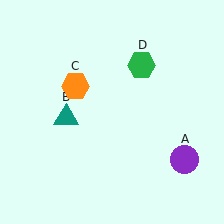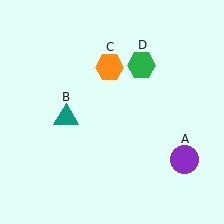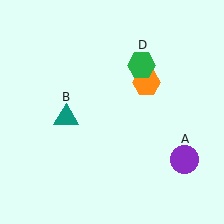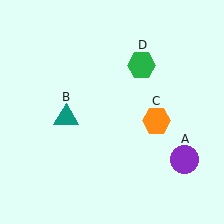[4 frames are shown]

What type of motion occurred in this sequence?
The orange hexagon (object C) rotated clockwise around the center of the scene.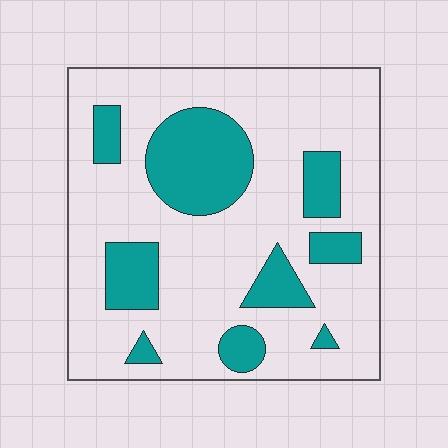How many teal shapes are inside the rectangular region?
9.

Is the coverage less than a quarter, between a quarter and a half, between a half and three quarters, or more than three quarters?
Less than a quarter.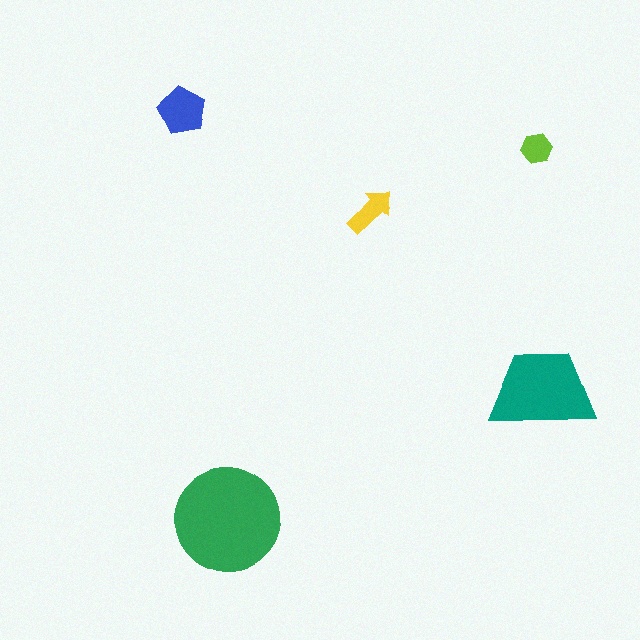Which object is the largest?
The green circle.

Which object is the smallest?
The lime hexagon.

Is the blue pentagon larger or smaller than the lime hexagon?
Larger.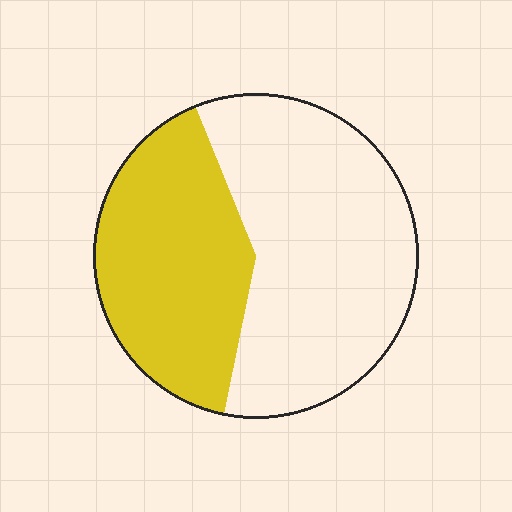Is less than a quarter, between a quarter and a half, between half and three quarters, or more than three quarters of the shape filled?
Between a quarter and a half.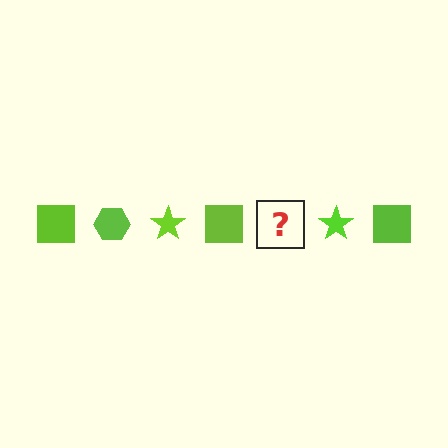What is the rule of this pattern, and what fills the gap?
The rule is that the pattern cycles through square, hexagon, star shapes in lime. The gap should be filled with a lime hexagon.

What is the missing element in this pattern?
The missing element is a lime hexagon.